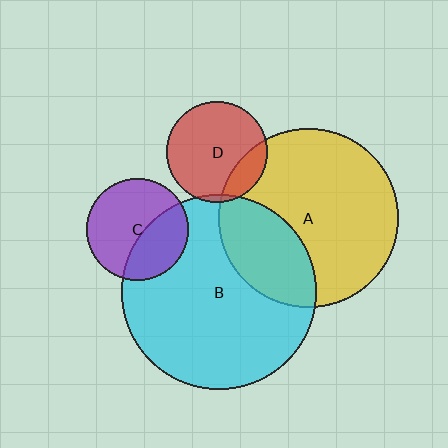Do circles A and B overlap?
Yes.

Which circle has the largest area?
Circle B (cyan).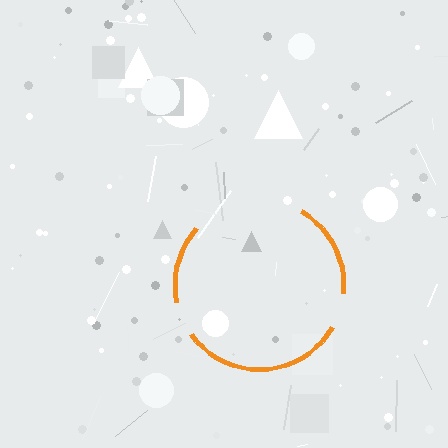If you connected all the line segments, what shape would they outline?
They would outline a circle.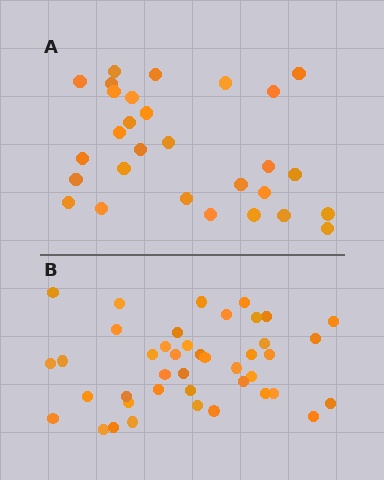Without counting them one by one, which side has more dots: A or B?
Region B (the bottom region) has more dots.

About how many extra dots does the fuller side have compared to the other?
Region B has approximately 15 more dots than region A.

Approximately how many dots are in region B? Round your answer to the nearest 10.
About 40 dots. (The exact count is 42, which rounds to 40.)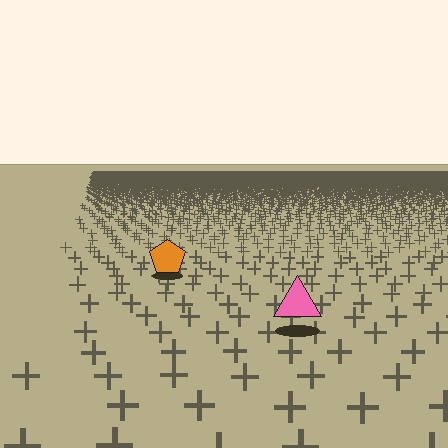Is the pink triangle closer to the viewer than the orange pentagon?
Yes. The pink triangle is closer — you can tell from the texture gradient: the ground texture is coarser near it.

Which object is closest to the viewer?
The pink triangle is closest. The texture marks near it are larger and more spread out.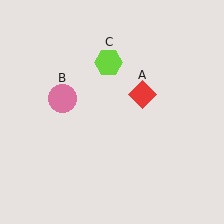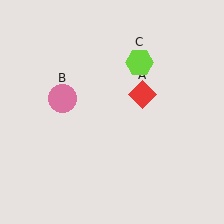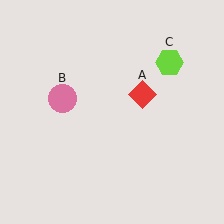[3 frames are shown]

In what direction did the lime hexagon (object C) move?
The lime hexagon (object C) moved right.